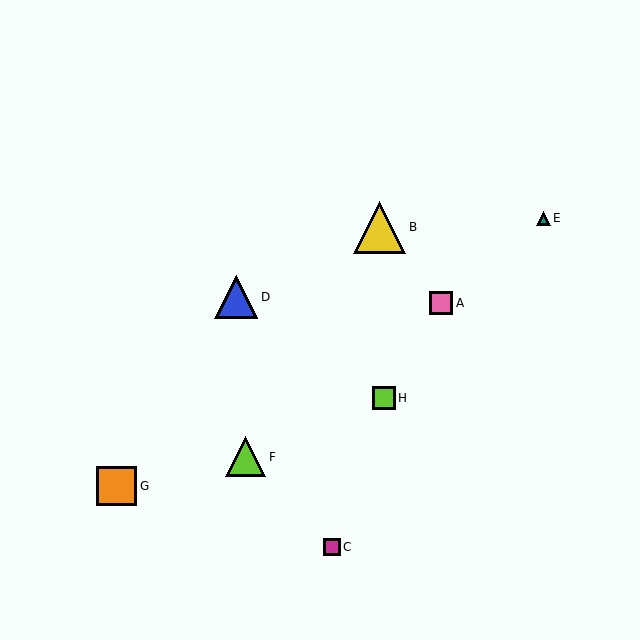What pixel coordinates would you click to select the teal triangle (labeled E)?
Click at (543, 218) to select the teal triangle E.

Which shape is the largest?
The yellow triangle (labeled B) is the largest.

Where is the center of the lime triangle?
The center of the lime triangle is at (246, 457).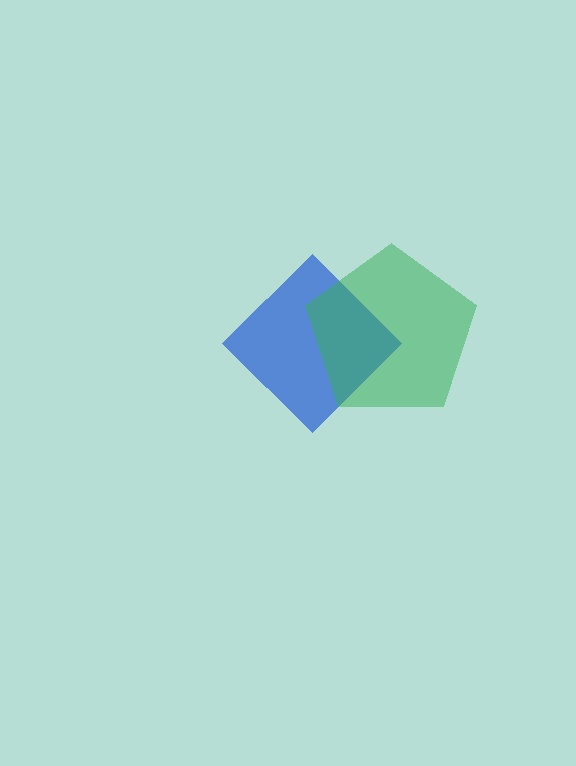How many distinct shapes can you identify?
There are 2 distinct shapes: a blue diamond, a green pentagon.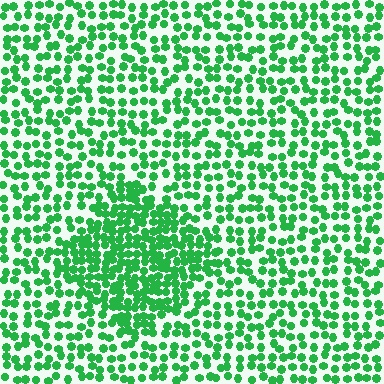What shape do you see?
I see a diamond.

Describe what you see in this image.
The image contains small green elements arranged at two different densities. A diamond-shaped region is visible where the elements are more densely packed than the surrounding area.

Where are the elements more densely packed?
The elements are more densely packed inside the diamond boundary.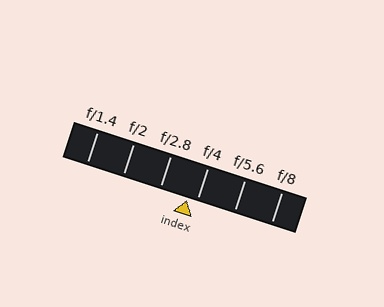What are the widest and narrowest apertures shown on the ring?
The widest aperture shown is f/1.4 and the narrowest is f/8.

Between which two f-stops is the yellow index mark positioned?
The index mark is between f/2.8 and f/4.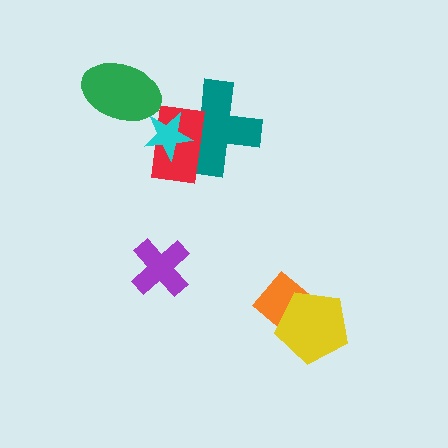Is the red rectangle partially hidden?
Yes, it is partially covered by another shape.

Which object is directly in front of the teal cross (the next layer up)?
The red rectangle is directly in front of the teal cross.